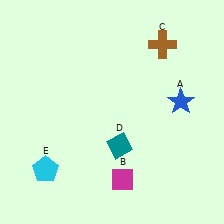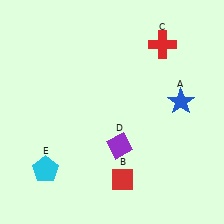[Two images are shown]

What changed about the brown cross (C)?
In Image 1, C is brown. In Image 2, it changed to red.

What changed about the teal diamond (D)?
In Image 1, D is teal. In Image 2, it changed to purple.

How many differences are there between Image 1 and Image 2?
There are 3 differences between the two images.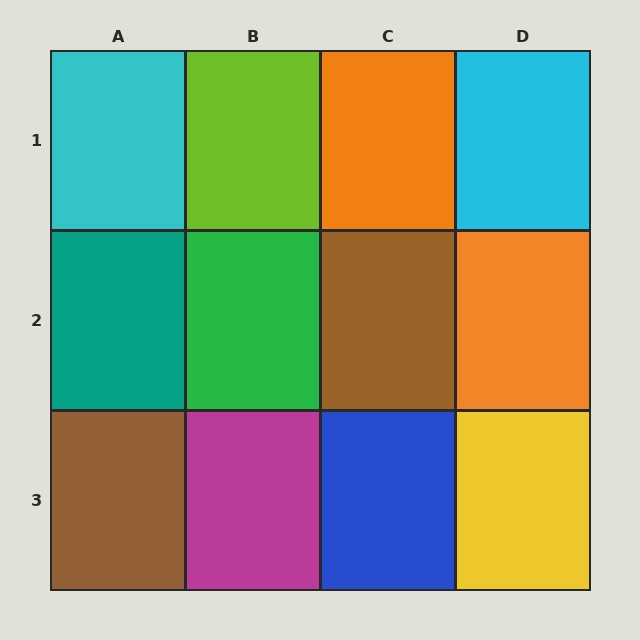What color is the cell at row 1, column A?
Cyan.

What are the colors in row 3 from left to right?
Brown, magenta, blue, yellow.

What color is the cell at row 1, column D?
Cyan.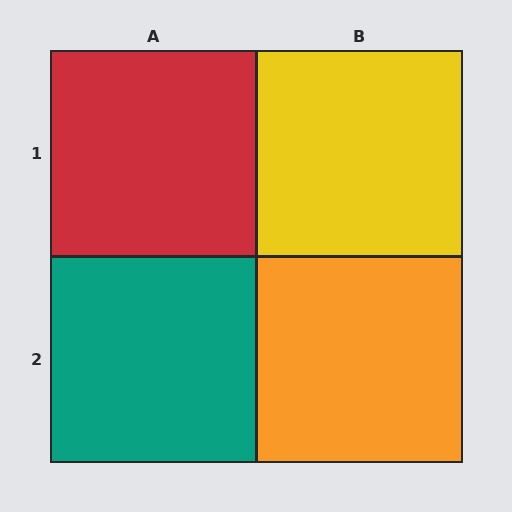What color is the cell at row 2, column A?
Teal.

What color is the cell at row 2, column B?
Orange.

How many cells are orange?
1 cell is orange.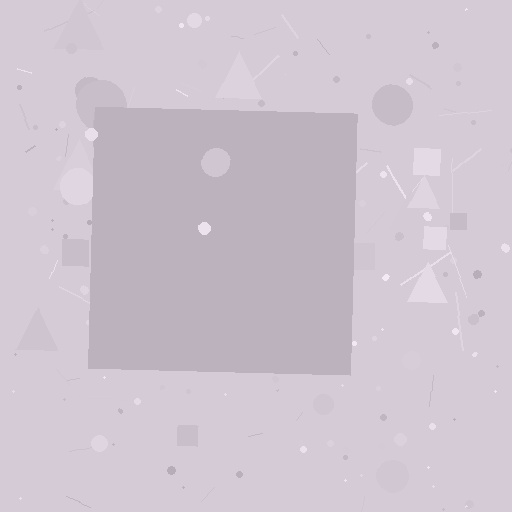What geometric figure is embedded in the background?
A square is embedded in the background.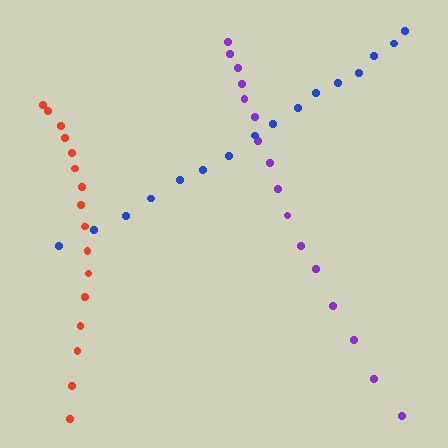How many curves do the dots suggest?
There are 3 distinct paths.